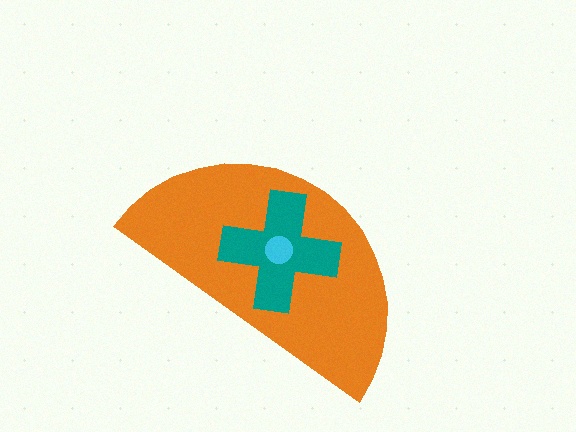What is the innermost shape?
The cyan circle.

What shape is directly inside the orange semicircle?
The teal cross.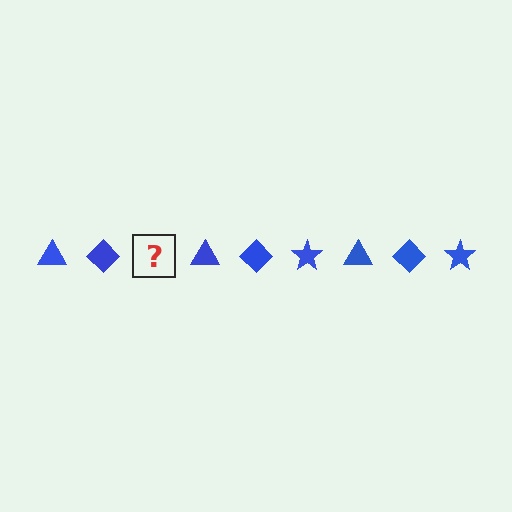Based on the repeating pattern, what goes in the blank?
The blank should be a blue star.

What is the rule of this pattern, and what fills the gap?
The rule is that the pattern cycles through triangle, diamond, star shapes in blue. The gap should be filled with a blue star.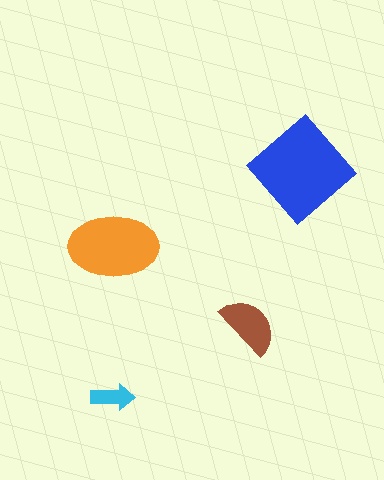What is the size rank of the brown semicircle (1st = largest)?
3rd.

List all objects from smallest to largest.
The cyan arrow, the brown semicircle, the orange ellipse, the blue diamond.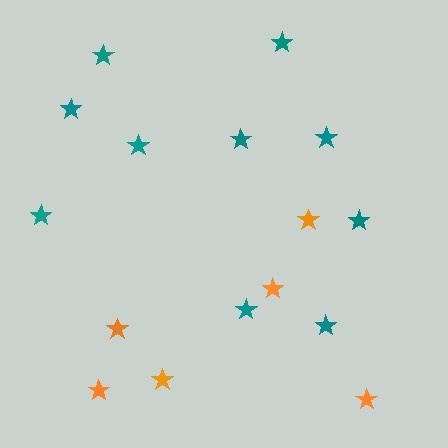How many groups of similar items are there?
There are 2 groups: one group of orange stars (6) and one group of teal stars (10).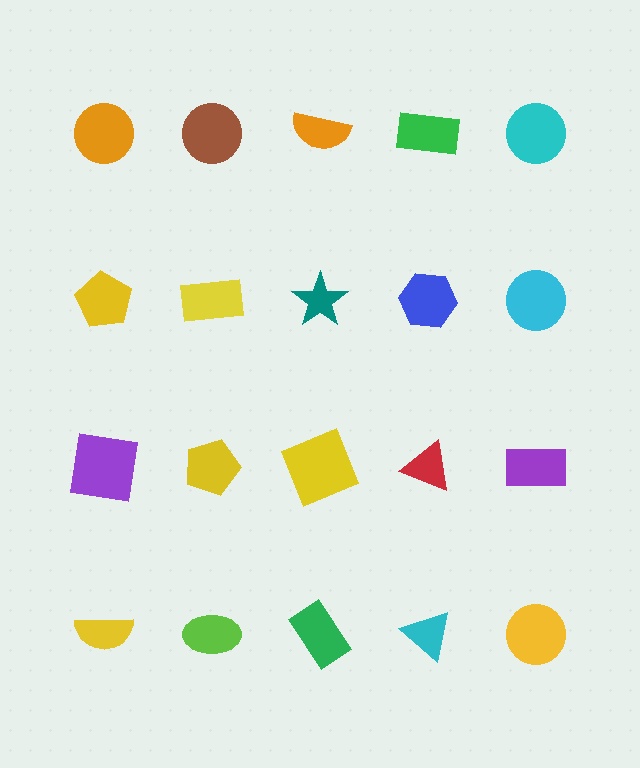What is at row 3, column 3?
A yellow square.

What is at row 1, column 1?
An orange circle.